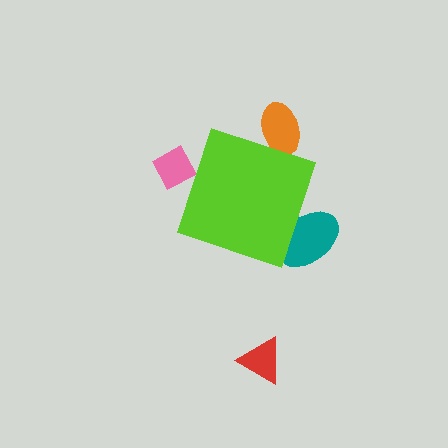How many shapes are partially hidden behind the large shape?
3 shapes are partially hidden.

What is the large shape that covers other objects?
A lime diamond.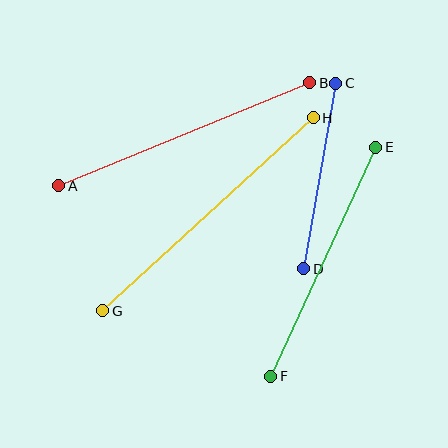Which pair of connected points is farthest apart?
Points G and H are farthest apart.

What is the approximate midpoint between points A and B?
The midpoint is at approximately (184, 134) pixels.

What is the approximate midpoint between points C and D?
The midpoint is at approximately (320, 176) pixels.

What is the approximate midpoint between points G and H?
The midpoint is at approximately (208, 214) pixels.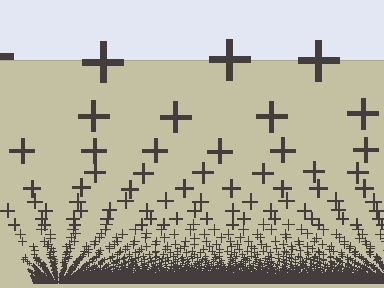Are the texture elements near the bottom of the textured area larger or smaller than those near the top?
Smaller. The gradient is inverted — elements near the bottom are smaller and denser.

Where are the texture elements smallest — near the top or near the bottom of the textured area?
Near the bottom.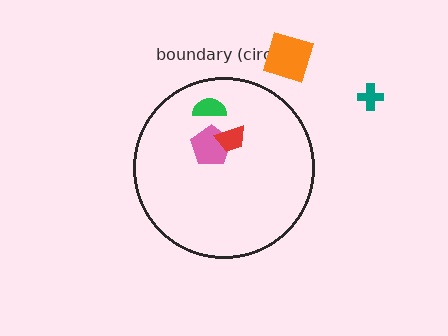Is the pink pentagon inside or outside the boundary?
Inside.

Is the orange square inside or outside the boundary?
Outside.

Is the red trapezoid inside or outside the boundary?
Inside.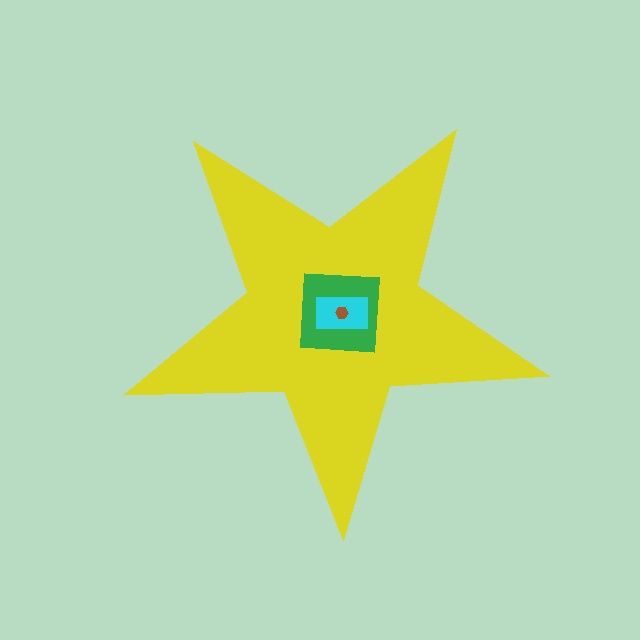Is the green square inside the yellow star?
Yes.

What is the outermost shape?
The yellow star.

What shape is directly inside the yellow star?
The green square.